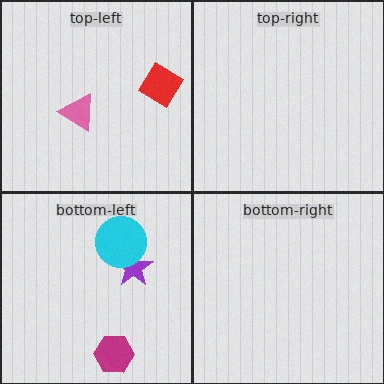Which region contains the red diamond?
The top-left region.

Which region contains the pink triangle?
The top-left region.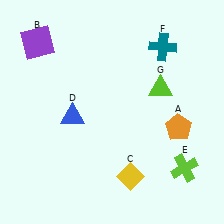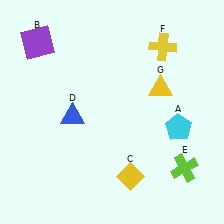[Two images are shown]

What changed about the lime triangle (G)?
In Image 1, G is lime. In Image 2, it changed to yellow.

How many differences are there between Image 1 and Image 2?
There are 3 differences between the two images.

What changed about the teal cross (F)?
In Image 1, F is teal. In Image 2, it changed to yellow.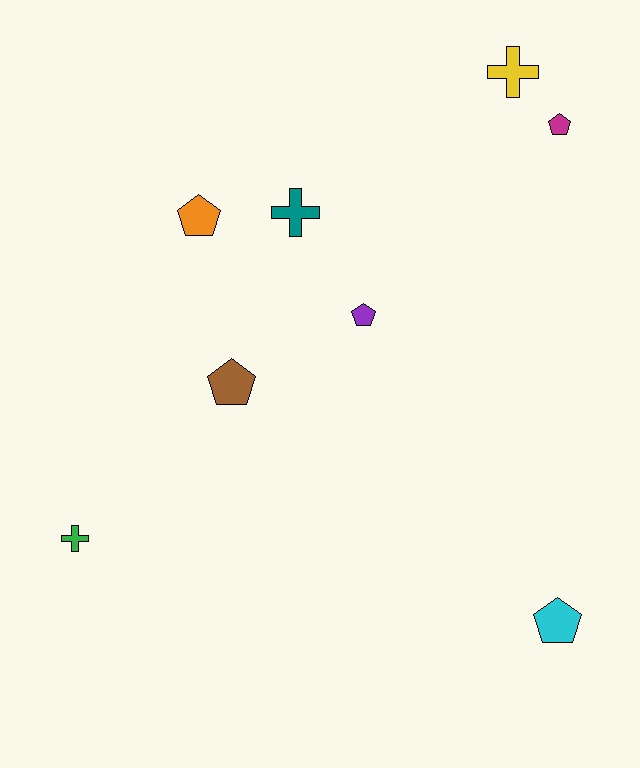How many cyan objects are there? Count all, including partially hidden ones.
There is 1 cyan object.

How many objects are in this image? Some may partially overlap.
There are 8 objects.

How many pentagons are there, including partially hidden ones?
There are 5 pentagons.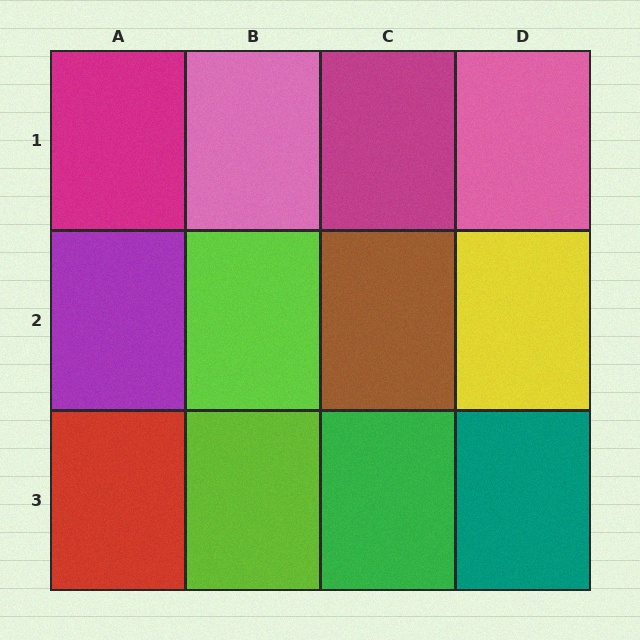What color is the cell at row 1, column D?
Pink.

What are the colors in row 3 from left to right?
Red, lime, green, teal.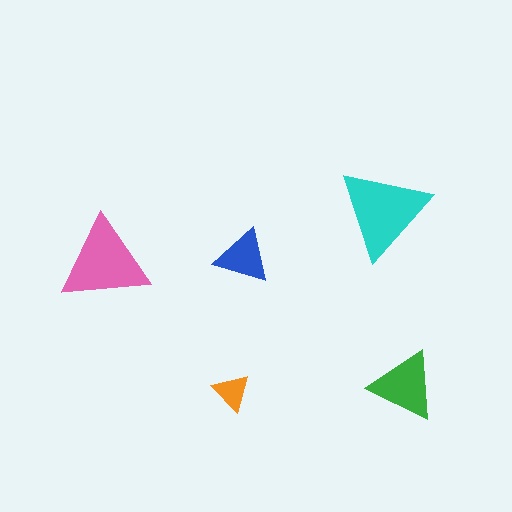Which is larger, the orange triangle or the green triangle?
The green one.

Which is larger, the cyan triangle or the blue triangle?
The cyan one.